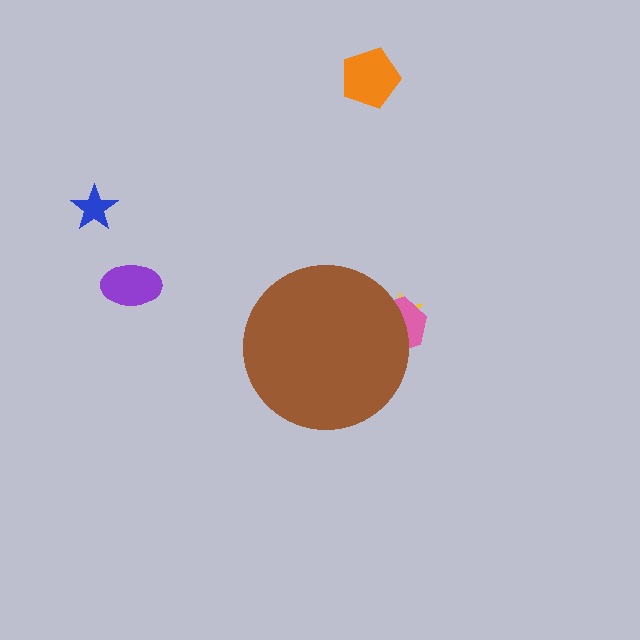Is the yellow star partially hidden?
Yes, the yellow star is partially hidden behind the brown circle.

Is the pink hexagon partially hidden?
Yes, the pink hexagon is partially hidden behind the brown circle.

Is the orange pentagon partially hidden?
No, the orange pentagon is fully visible.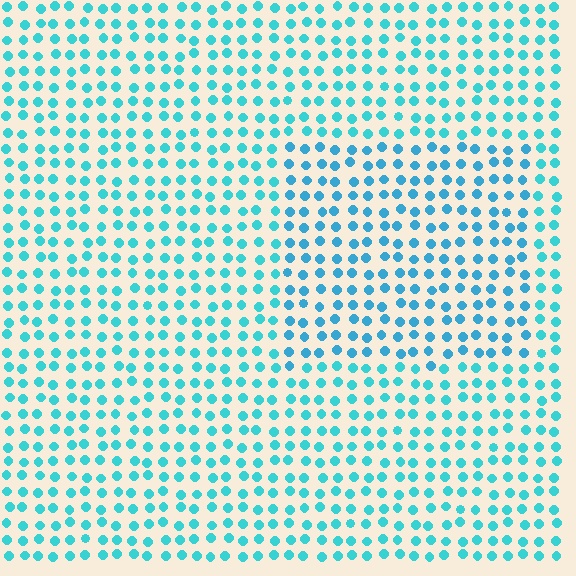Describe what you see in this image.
The image is filled with small cyan elements in a uniform arrangement. A rectangle-shaped region is visible where the elements are tinted to a slightly different hue, forming a subtle color boundary.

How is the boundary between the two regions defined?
The boundary is defined purely by a slight shift in hue (about 17 degrees). Spacing, size, and orientation are identical on both sides.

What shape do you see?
I see a rectangle.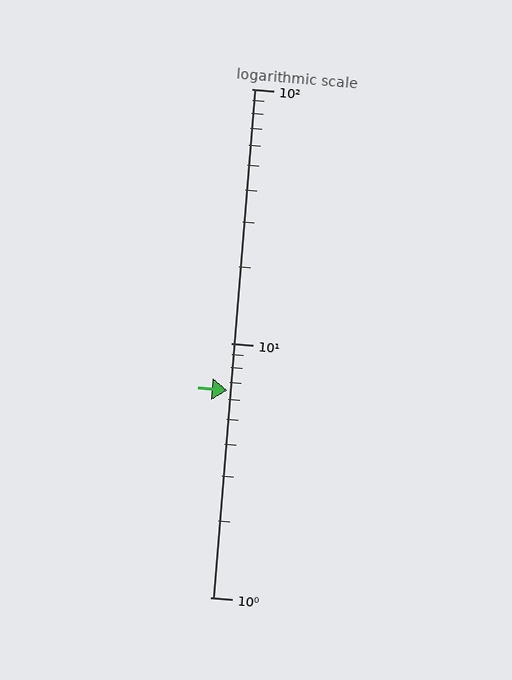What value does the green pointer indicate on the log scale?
The pointer indicates approximately 6.5.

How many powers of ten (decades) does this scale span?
The scale spans 2 decades, from 1 to 100.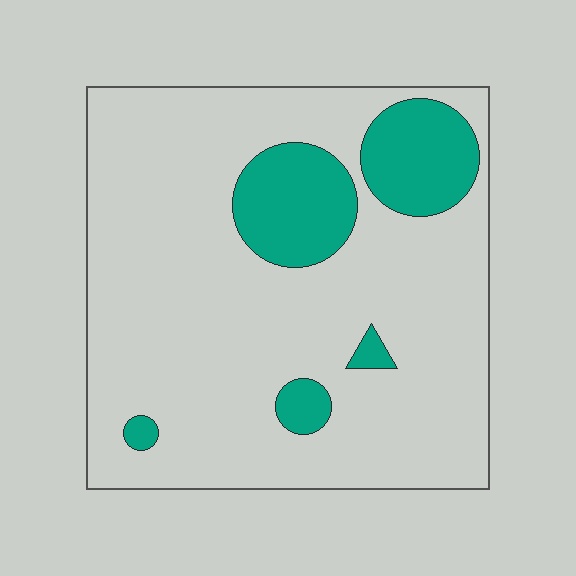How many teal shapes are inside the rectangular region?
5.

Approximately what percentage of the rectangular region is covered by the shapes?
Approximately 15%.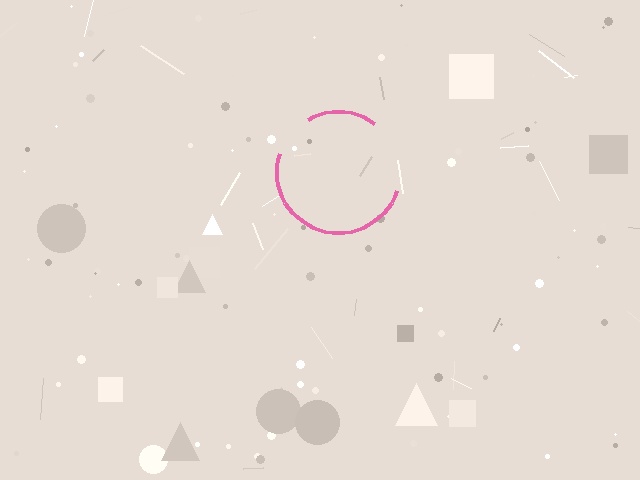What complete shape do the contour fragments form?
The contour fragments form a circle.